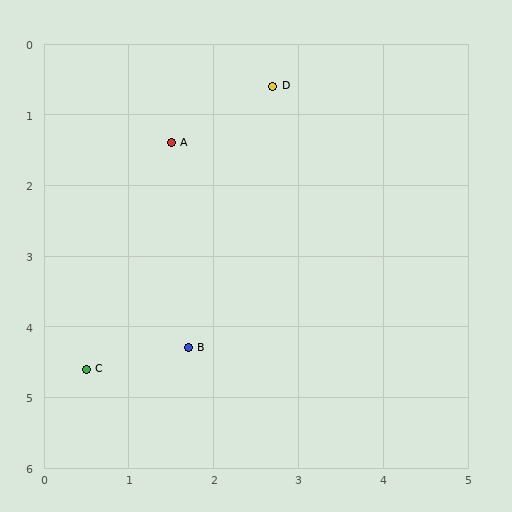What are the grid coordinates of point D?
Point D is at approximately (2.7, 0.6).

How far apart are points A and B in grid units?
Points A and B are about 2.9 grid units apart.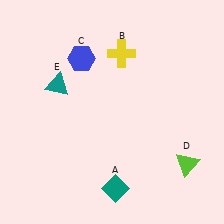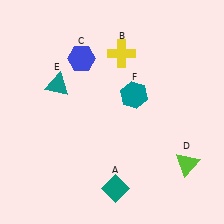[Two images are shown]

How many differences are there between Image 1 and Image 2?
There is 1 difference between the two images.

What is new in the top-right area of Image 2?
A teal hexagon (F) was added in the top-right area of Image 2.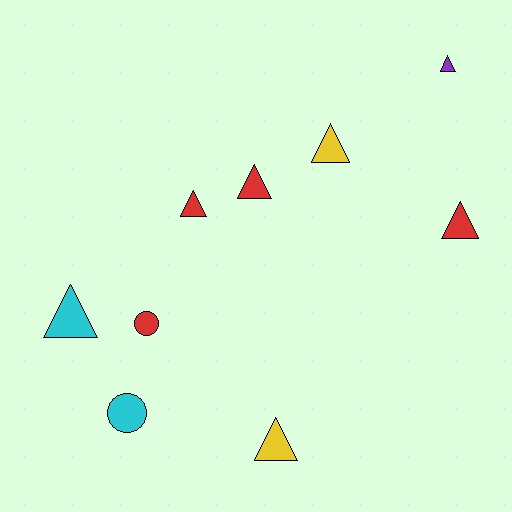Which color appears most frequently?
Red, with 4 objects.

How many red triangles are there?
There are 3 red triangles.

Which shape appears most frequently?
Triangle, with 7 objects.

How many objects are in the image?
There are 9 objects.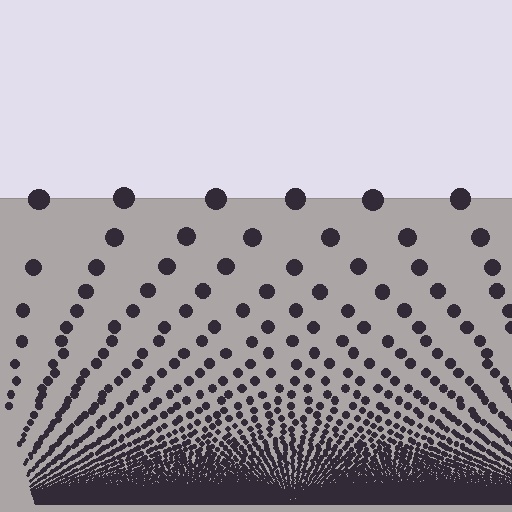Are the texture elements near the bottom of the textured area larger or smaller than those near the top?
Smaller. The gradient is inverted — elements near the bottom are smaller and denser.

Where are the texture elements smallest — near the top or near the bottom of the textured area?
Near the bottom.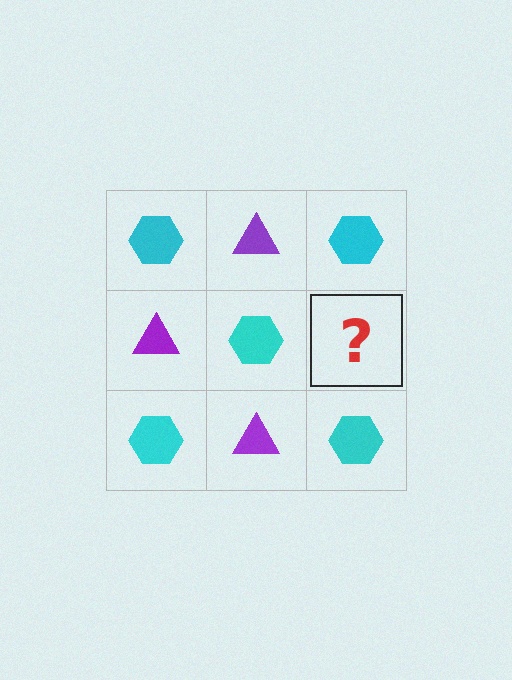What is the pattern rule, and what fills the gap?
The rule is that it alternates cyan hexagon and purple triangle in a checkerboard pattern. The gap should be filled with a purple triangle.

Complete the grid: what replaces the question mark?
The question mark should be replaced with a purple triangle.